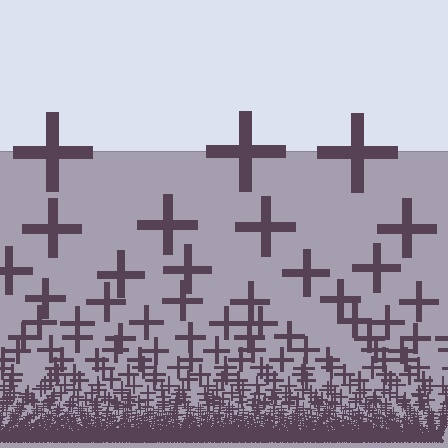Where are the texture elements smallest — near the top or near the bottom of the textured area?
Near the bottom.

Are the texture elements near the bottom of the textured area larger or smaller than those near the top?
Smaller. The gradient is inverted — elements near the bottom are smaller and denser.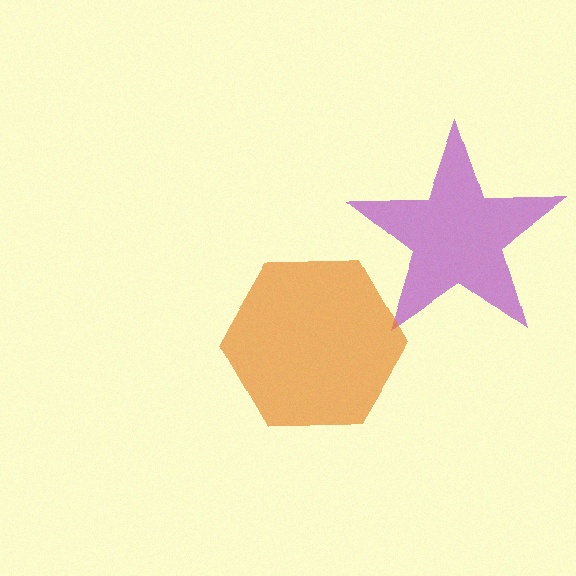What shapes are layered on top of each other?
The layered shapes are: a purple star, an orange hexagon.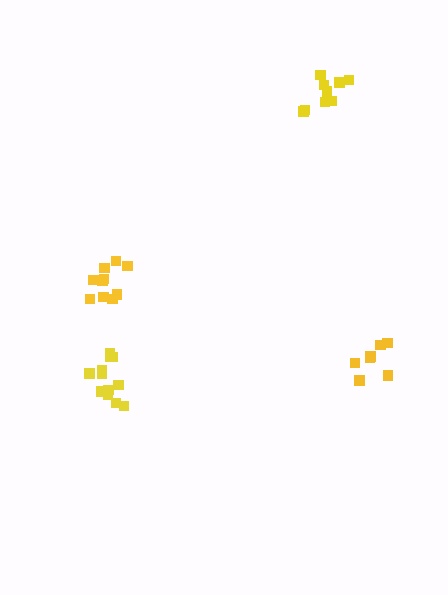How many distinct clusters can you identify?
There are 4 distinct clusters.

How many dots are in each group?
Group 1: 10 dots, Group 2: 7 dots, Group 3: 9 dots, Group 4: 12 dots (38 total).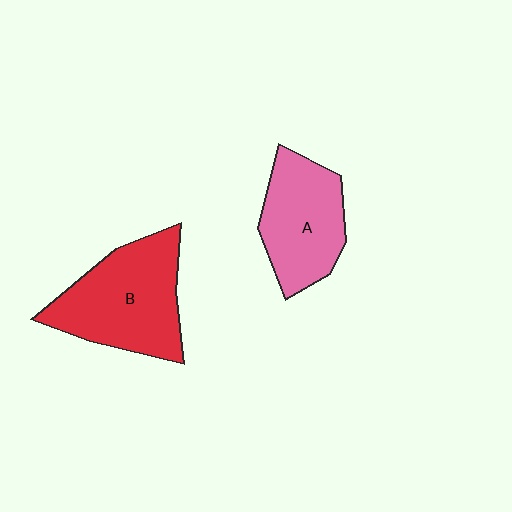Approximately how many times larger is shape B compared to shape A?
Approximately 1.3 times.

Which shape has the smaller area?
Shape A (pink).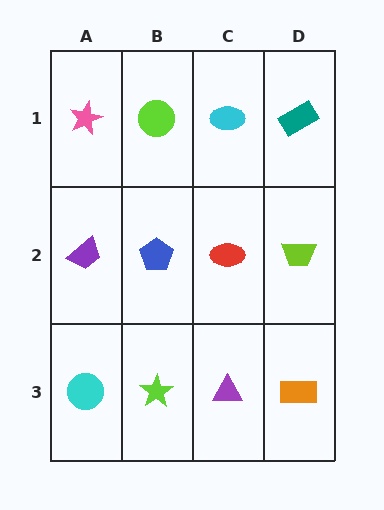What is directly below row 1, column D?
A lime trapezoid.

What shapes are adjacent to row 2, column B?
A lime circle (row 1, column B), a lime star (row 3, column B), a purple trapezoid (row 2, column A), a red ellipse (row 2, column C).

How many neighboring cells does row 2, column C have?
4.